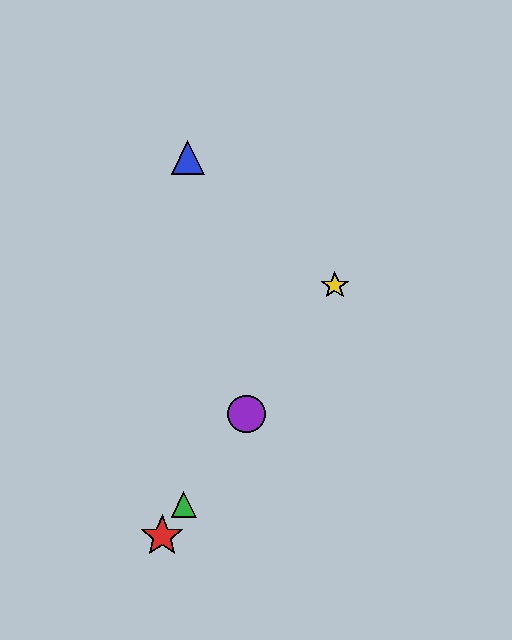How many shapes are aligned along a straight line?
4 shapes (the red star, the green triangle, the yellow star, the purple circle) are aligned along a straight line.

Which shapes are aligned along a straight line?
The red star, the green triangle, the yellow star, the purple circle are aligned along a straight line.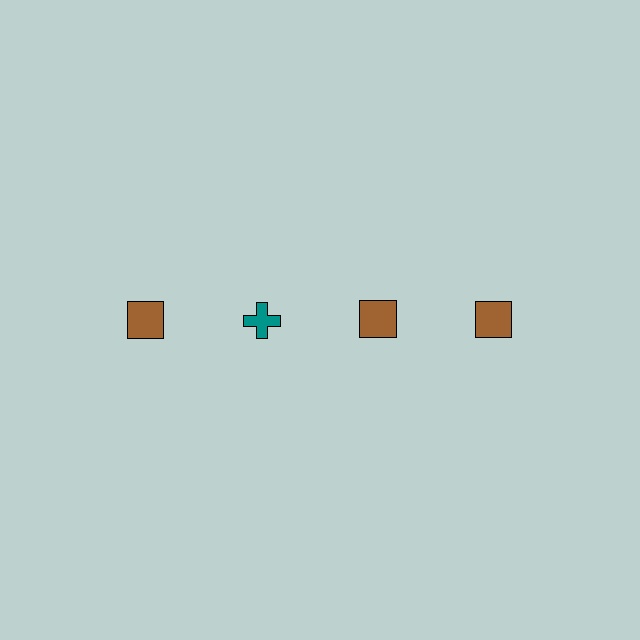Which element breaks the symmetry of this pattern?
The teal cross in the top row, second from left column breaks the symmetry. All other shapes are brown squares.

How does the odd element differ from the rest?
It differs in both color (teal instead of brown) and shape (cross instead of square).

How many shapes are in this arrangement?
There are 4 shapes arranged in a grid pattern.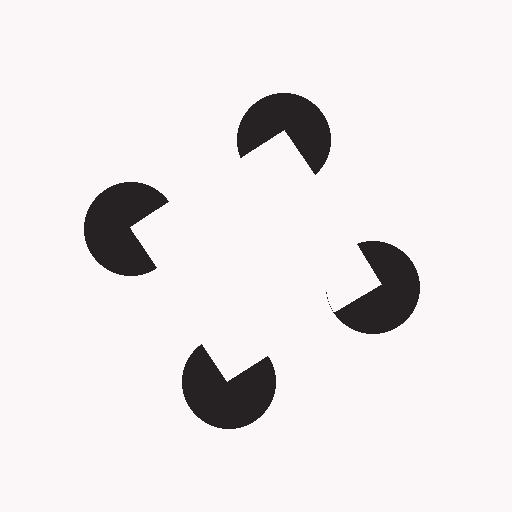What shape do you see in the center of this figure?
An illusory square — its edges are inferred from the aligned wedge cuts in the pac-man discs, not physically drawn.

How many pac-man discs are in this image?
There are 4 — one at each vertex of the illusory square.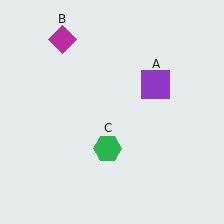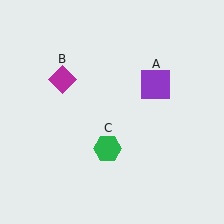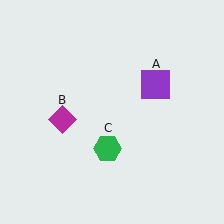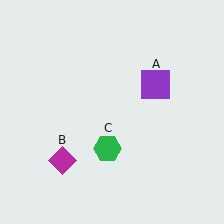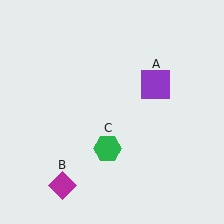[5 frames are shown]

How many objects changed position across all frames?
1 object changed position: magenta diamond (object B).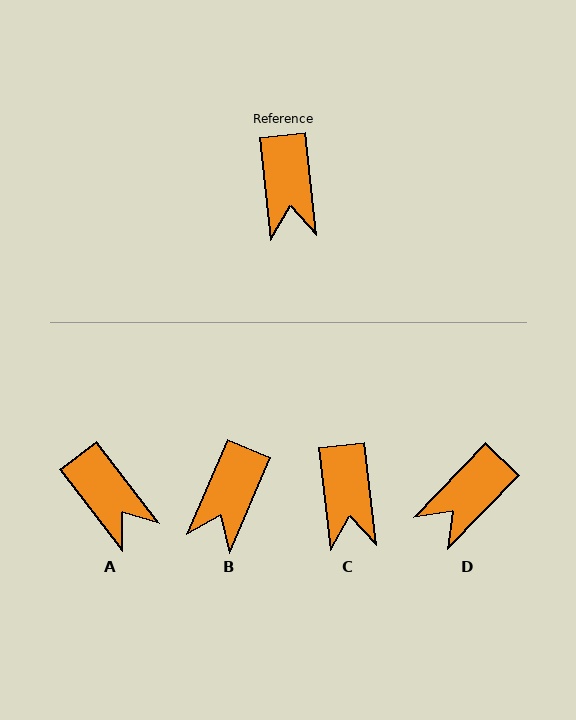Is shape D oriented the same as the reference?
No, it is off by about 50 degrees.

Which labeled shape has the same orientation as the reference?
C.